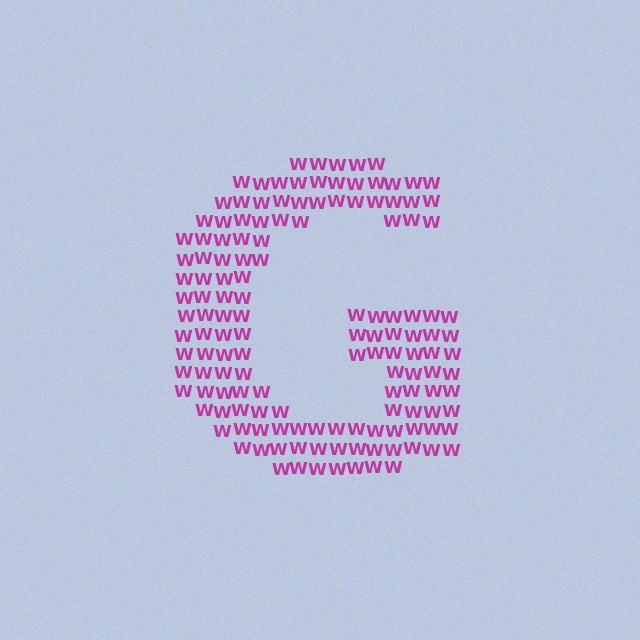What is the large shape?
The large shape is the letter G.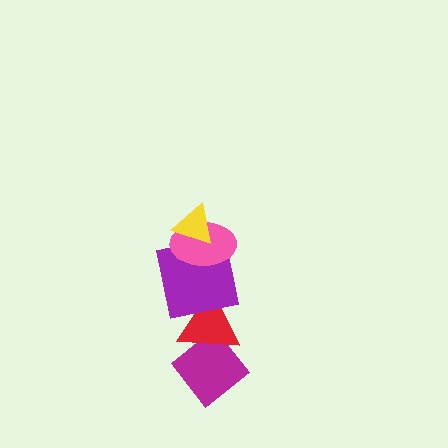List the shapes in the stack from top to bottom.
From top to bottom: the yellow triangle, the pink ellipse, the purple square, the red triangle, the magenta diamond.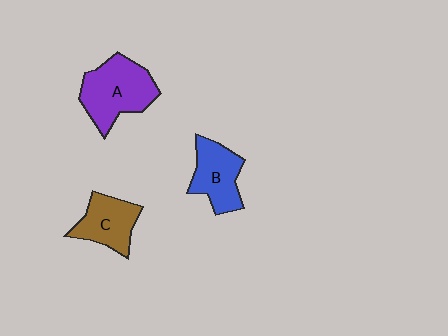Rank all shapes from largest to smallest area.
From largest to smallest: A (purple), B (blue), C (brown).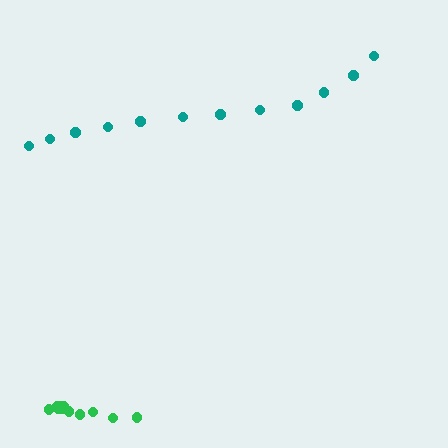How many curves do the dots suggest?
There are 2 distinct paths.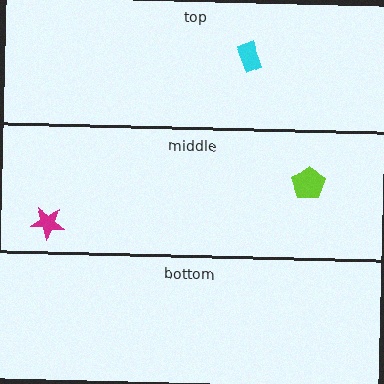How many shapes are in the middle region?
2.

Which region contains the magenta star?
The middle region.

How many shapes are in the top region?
1.